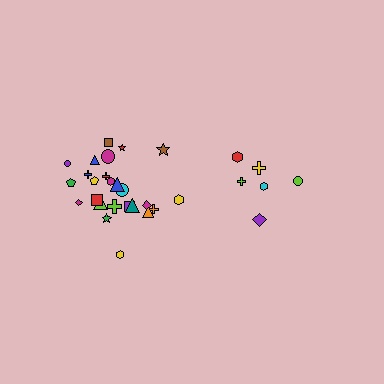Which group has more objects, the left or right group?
The left group.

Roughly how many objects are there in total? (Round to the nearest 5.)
Roughly 30 objects in total.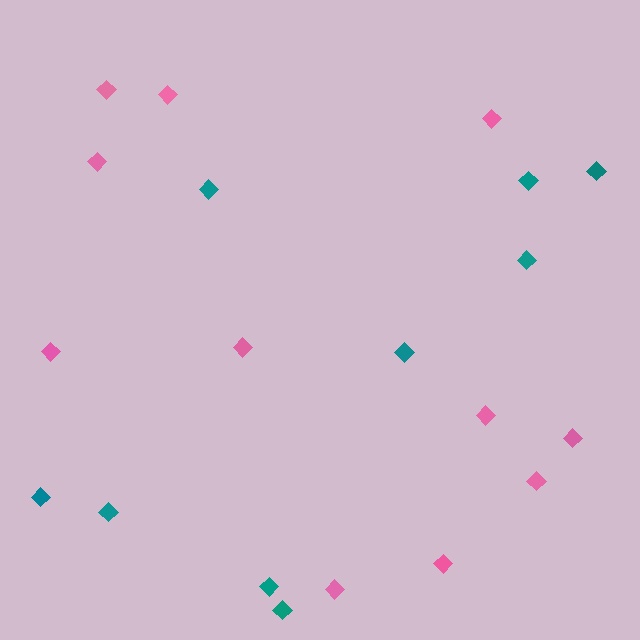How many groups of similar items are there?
There are 2 groups: one group of pink diamonds (11) and one group of teal diamonds (9).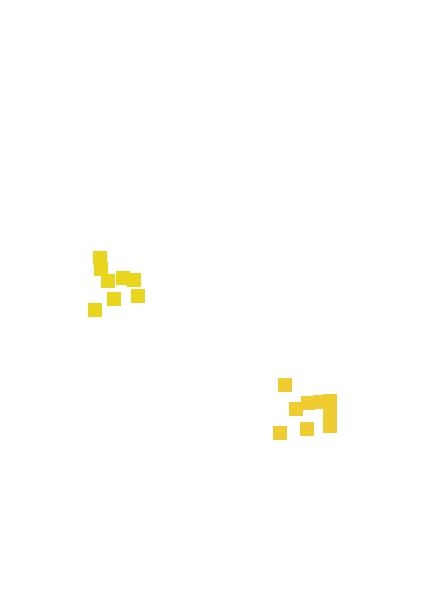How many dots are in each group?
Group 1: 8 dots, Group 2: 9 dots (17 total).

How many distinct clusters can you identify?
There are 2 distinct clusters.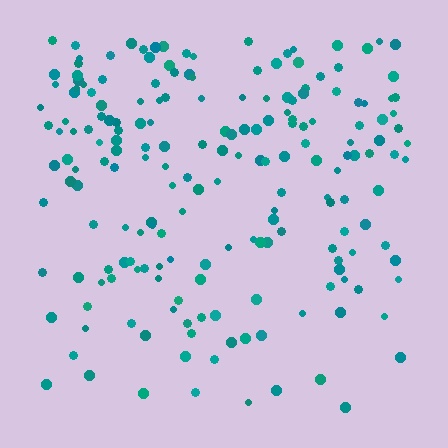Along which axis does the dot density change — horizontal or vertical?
Vertical.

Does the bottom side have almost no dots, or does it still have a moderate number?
Still a moderate number, just noticeably fewer than the top.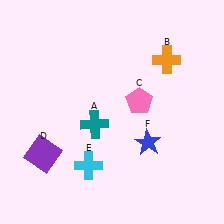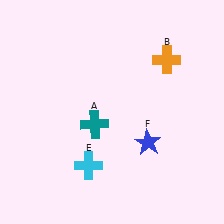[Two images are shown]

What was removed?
The pink pentagon (C), the purple square (D) were removed in Image 2.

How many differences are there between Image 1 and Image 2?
There are 2 differences between the two images.